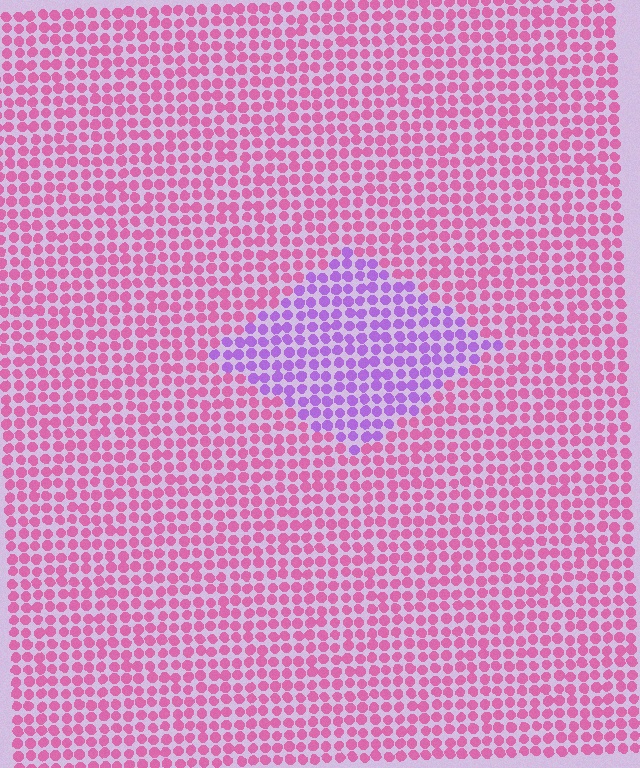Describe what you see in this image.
The image is filled with small pink elements in a uniform arrangement. A diamond-shaped region is visible where the elements are tinted to a slightly different hue, forming a subtle color boundary.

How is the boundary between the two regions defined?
The boundary is defined purely by a slight shift in hue (about 48 degrees). Spacing, size, and orientation are identical on both sides.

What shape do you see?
I see a diamond.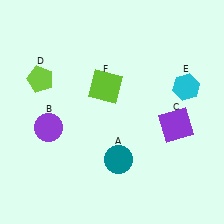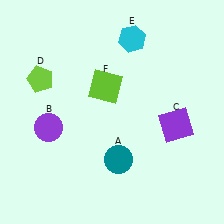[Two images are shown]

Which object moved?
The cyan hexagon (E) moved left.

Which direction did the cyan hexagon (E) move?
The cyan hexagon (E) moved left.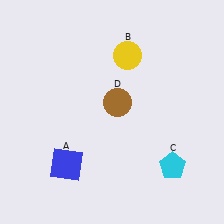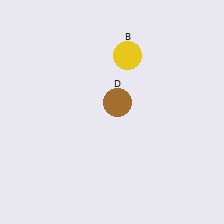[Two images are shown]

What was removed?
The blue square (A), the cyan pentagon (C) were removed in Image 2.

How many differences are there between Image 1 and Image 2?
There are 2 differences between the two images.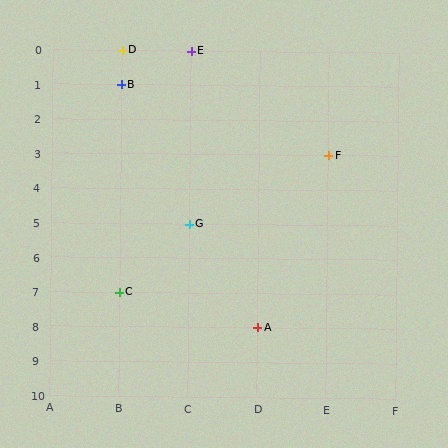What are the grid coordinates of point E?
Point E is at grid coordinates (C, 0).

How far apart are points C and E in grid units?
Points C and E are 1 column and 7 rows apart (about 7.1 grid units diagonally).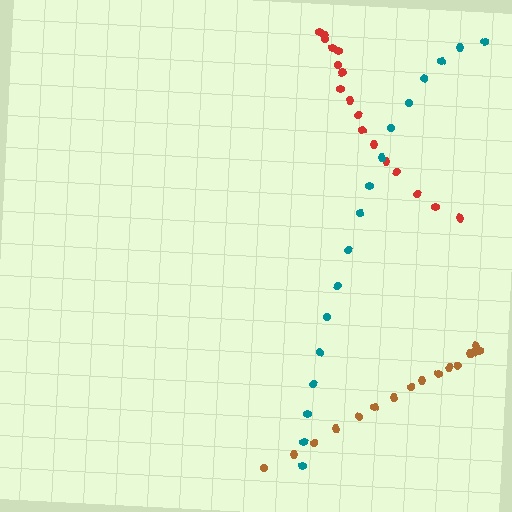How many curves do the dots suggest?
There are 3 distinct paths.